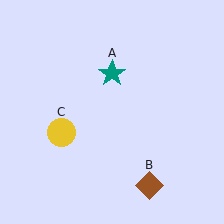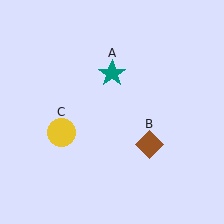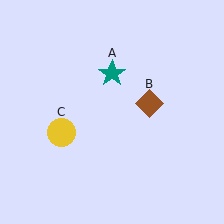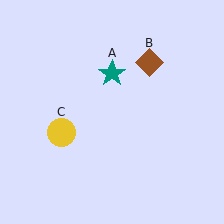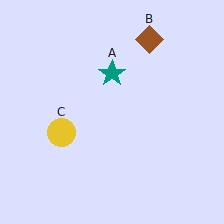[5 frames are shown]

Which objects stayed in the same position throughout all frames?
Teal star (object A) and yellow circle (object C) remained stationary.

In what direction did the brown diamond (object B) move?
The brown diamond (object B) moved up.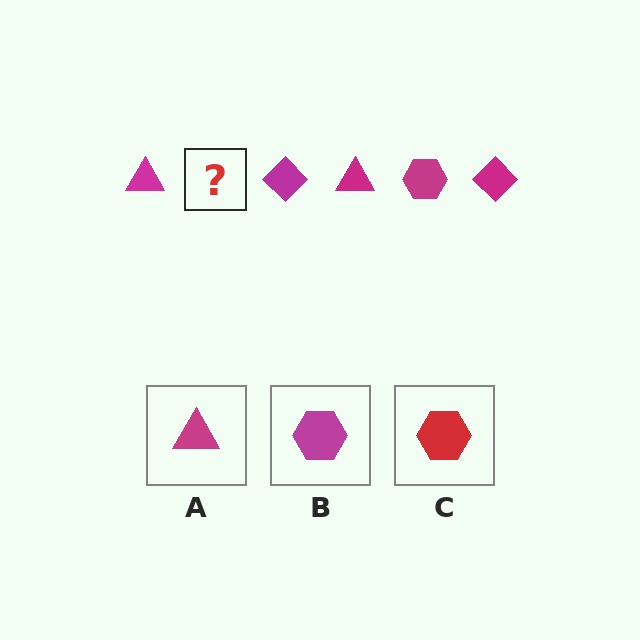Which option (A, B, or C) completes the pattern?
B.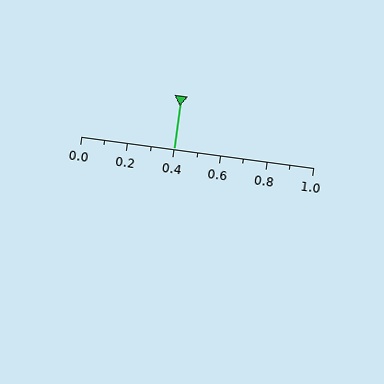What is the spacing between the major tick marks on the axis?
The major ticks are spaced 0.2 apart.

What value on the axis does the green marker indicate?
The marker indicates approximately 0.4.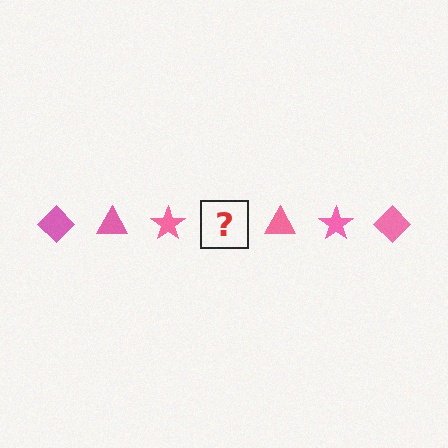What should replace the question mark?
The question mark should be replaced with a pink diamond.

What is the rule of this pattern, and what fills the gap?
The rule is that the pattern cycles through diamond, triangle, star shapes in pink. The gap should be filled with a pink diamond.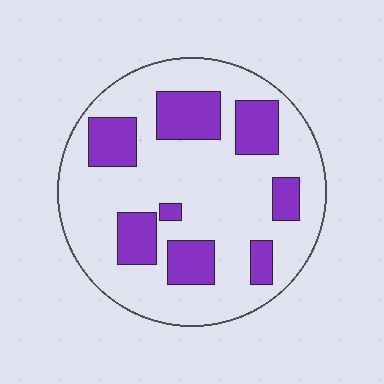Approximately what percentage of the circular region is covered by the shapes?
Approximately 25%.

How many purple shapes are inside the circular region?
8.